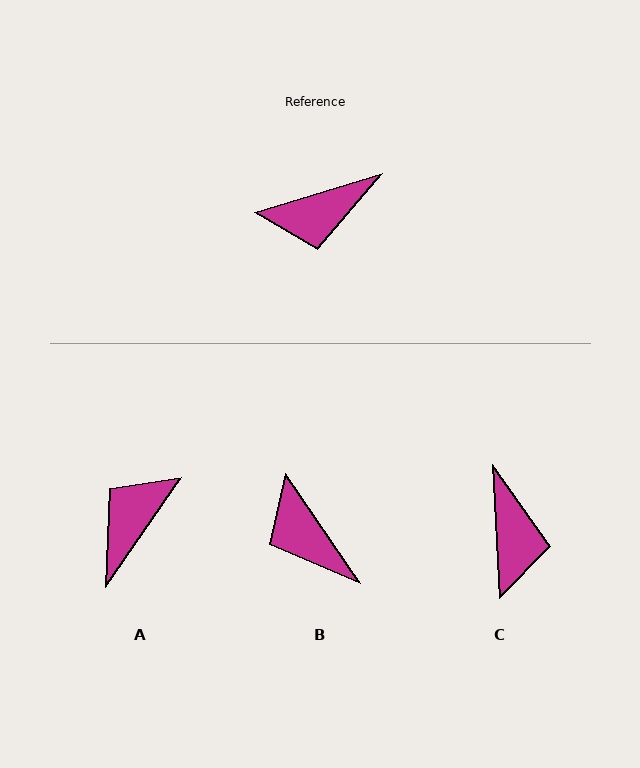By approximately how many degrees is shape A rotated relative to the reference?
Approximately 142 degrees clockwise.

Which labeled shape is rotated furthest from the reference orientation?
A, about 142 degrees away.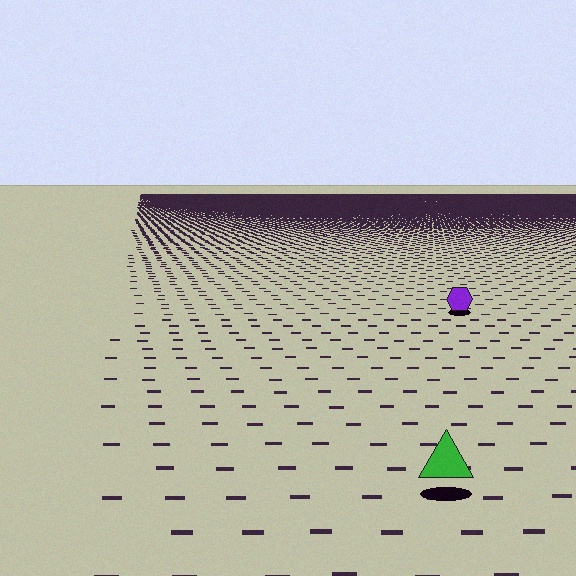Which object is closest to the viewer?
The green triangle is closest. The texture marks near it are larger and more spread out.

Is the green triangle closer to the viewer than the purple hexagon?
Yes. The green triangle is closer — you can tell from the texture gradient: the ground texture is coarser near it.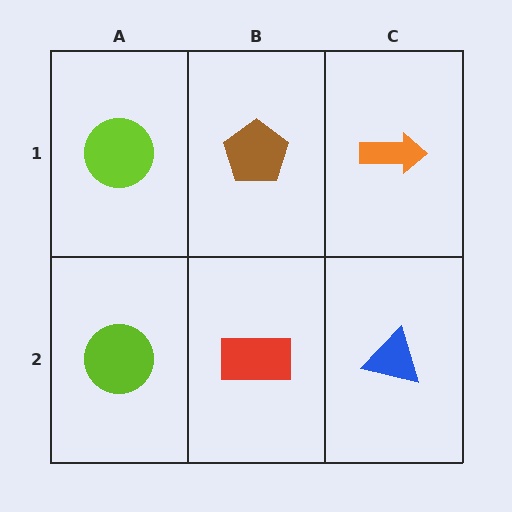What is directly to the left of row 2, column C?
A red rectangle.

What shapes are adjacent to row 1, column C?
A blue triangle (row 2, column C), a brown pentagon (row 1, column B).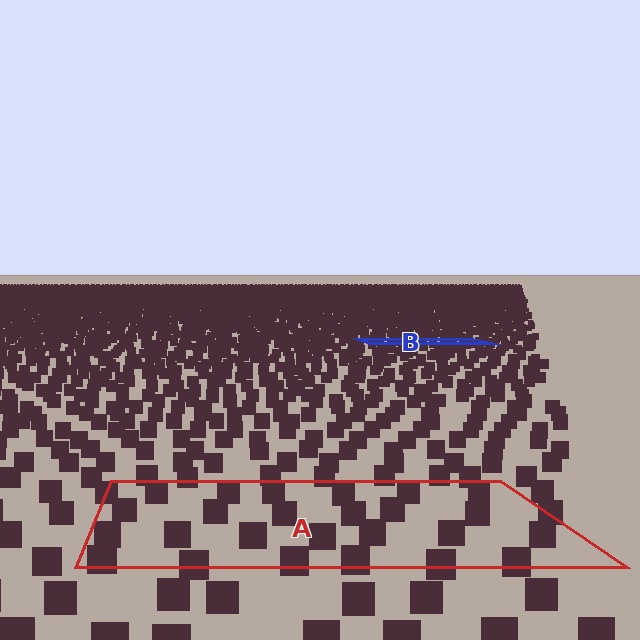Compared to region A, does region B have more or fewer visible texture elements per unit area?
Region B has more texture elements per unit area — they are packed more densely because it is farther away.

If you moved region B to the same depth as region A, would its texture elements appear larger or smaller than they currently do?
They would appear larger. At a closer depth, the same texture elements are projected at a bigger on-screen size.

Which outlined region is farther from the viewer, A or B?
Region B is farther from the viewer — the texture elements inside it appear smaller and more densely packed.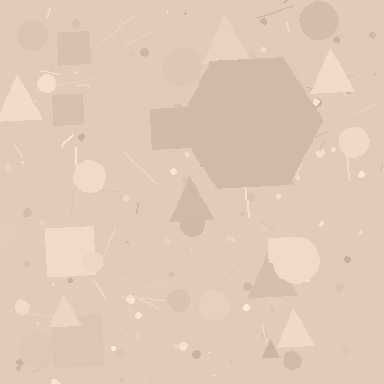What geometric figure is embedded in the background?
A hexagon is embedded in the background.